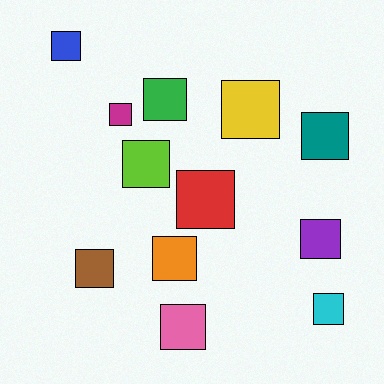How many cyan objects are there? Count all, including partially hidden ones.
There is 1 cyan object.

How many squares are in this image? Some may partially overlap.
There are 12 squares.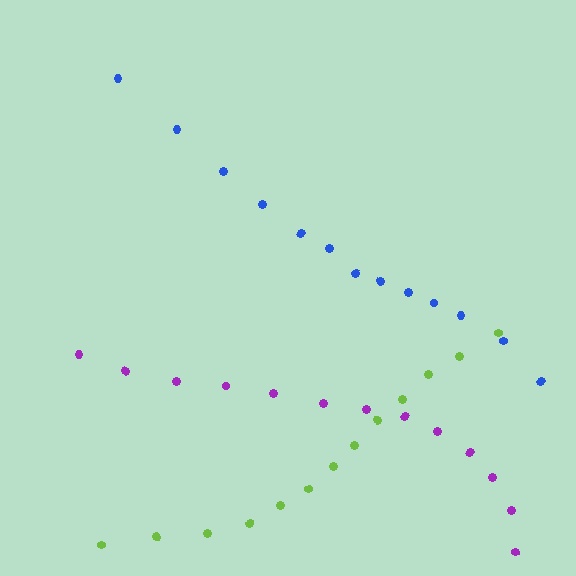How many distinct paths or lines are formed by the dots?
There are 3 distinct paths.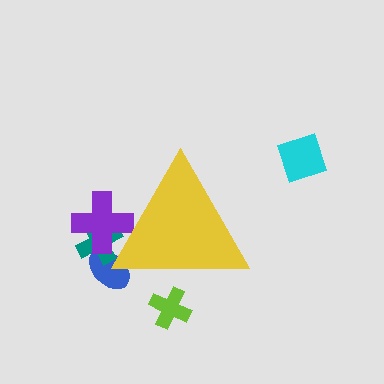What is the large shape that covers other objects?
A yellow triangle.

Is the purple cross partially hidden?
Yes, the purple cross is partially hidden behind the yellow triangle.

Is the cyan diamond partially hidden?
No, the cyan diamond is fully visible.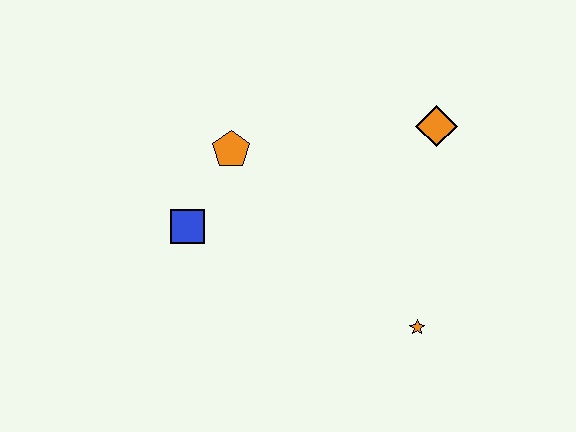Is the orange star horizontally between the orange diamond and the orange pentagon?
Yes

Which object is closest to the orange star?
The orange diamond is closest to the orange star.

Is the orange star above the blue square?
No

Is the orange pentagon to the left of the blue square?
No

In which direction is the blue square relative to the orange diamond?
The blue square is to the left of the orange diamond.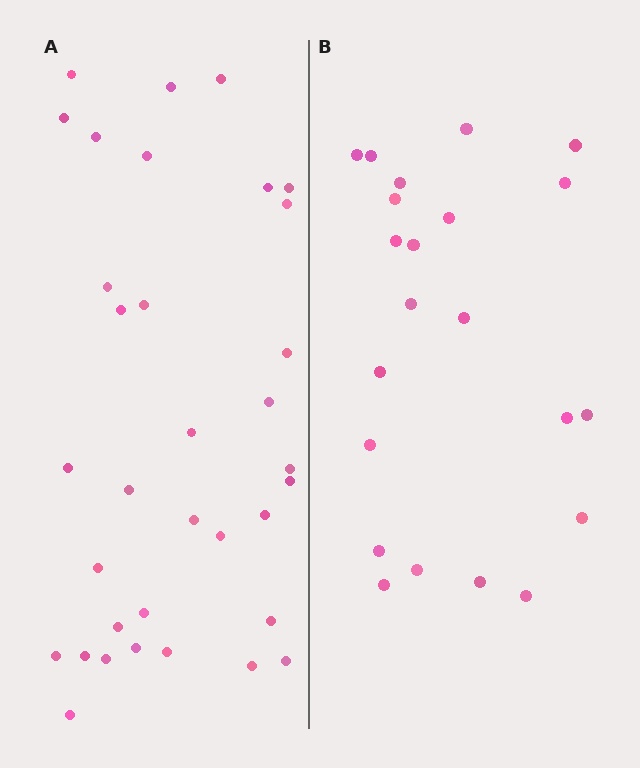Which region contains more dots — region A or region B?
Region A (the left region) has more dots.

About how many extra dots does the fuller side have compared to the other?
Region A has roughly 12 or so more dots than region B.